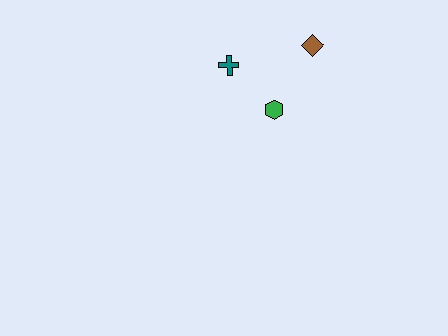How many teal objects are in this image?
There is 1 teal object.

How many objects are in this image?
There are 3 objects.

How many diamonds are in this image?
There is 1 diamond.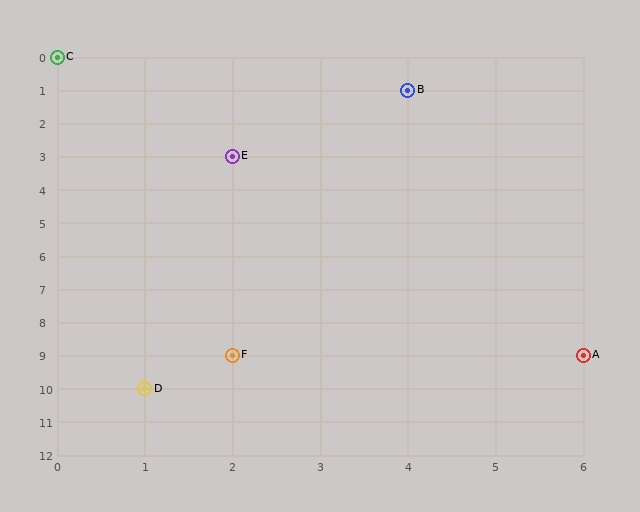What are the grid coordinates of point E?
Point E is at grid coordinates (2, 3).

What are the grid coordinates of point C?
Point C is at grid coordinates (0, 0).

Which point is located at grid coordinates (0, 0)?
Point C is at (0, 0).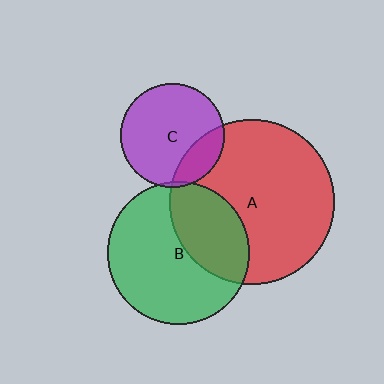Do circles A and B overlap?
Yes.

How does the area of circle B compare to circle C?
Approximately 1.9 times.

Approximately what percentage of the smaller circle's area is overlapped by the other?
Approximately 35%.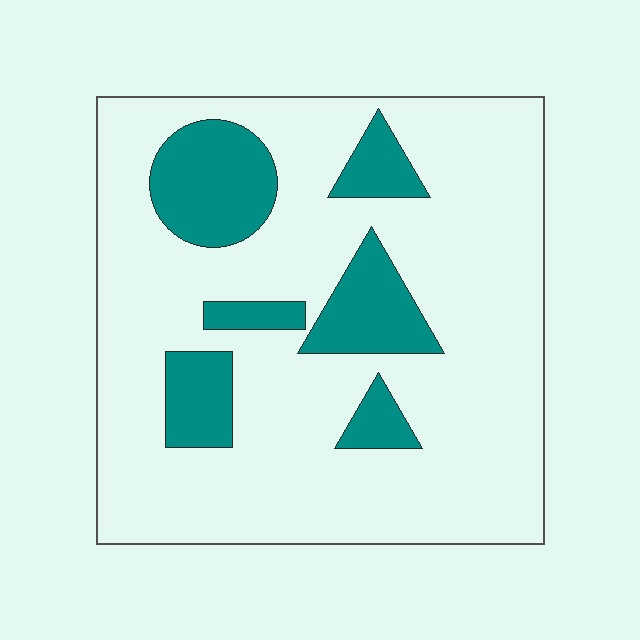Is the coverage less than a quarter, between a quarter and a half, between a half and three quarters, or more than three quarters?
Less than a quarter.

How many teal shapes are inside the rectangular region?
6.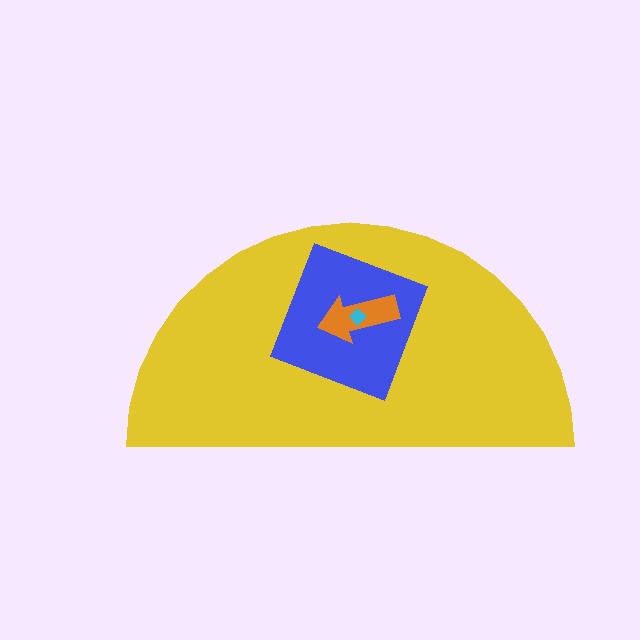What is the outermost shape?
The yellow semicircle.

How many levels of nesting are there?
4.